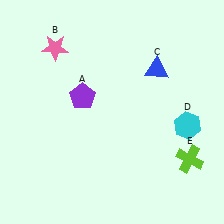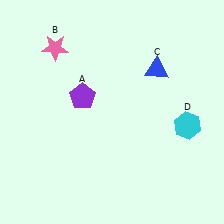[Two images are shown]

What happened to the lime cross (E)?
The lime cross (E) was removed in Image 2. It was in the bottom-right area of Image 1.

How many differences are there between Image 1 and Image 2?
There is 1 difference between the two images.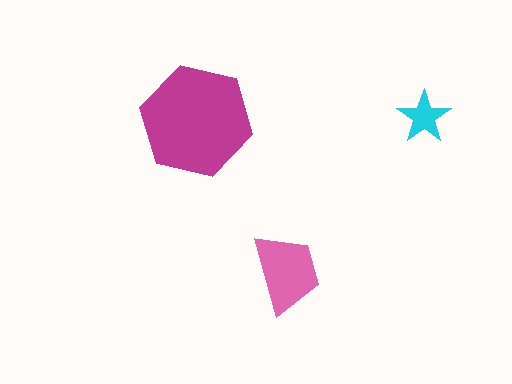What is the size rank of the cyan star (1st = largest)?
3rd.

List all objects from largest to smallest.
The magenta hexagon, the pink trapezoid, the cyan star.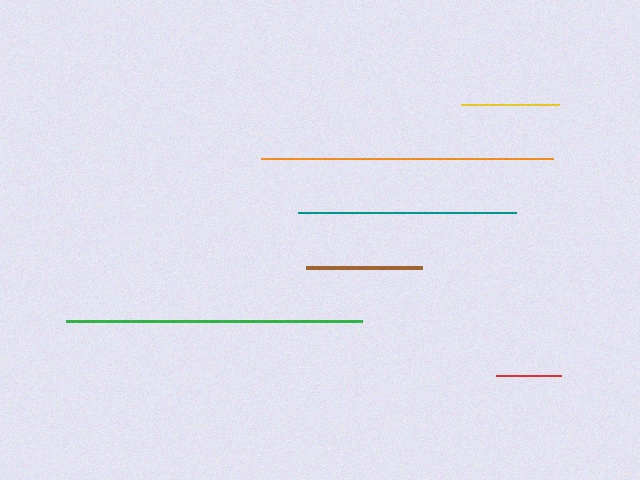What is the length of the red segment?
The red segment is approximately 65 pixels long.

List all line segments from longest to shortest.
From longest to shortest: green, orange, teal, brown, yellow, red.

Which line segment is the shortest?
The red line is the shortest at approximately 65 pixels.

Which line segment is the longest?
The green line is the longest at approximately 296 pixels.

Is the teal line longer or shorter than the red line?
The teal line is longer than the red line.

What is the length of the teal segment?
The teal segment is approximately 218 pixels long.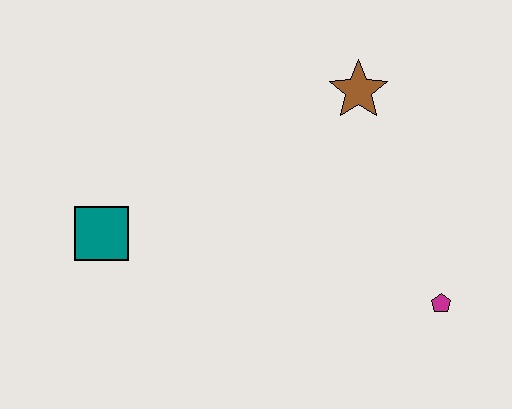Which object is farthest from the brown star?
The teal square is farthest from the brown star.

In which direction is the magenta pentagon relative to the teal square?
The magenta pentagon is to the right of the teal square.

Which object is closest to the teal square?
The brown star is closest to the teal square.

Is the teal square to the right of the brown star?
No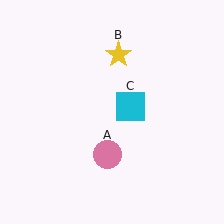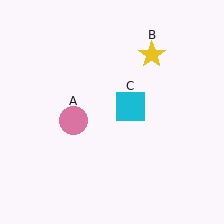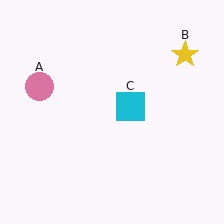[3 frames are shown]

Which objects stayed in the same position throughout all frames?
Cyan square (object C) remained stationary.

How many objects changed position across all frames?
2 objects changed position: pink circle (object A), yellow star (object B).